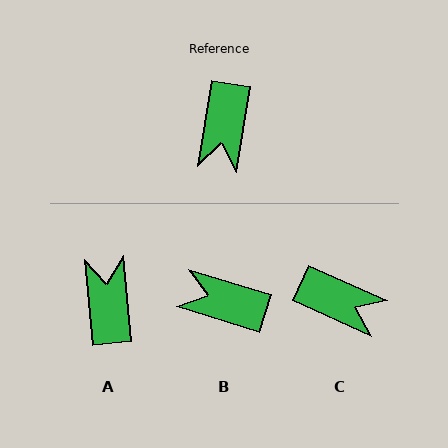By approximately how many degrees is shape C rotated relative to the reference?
Approximately 76 degrees counter-clockwise.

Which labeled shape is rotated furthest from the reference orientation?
A, about 165 degrees away.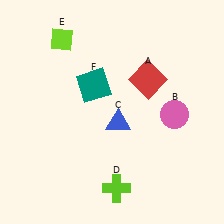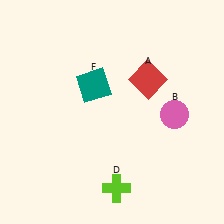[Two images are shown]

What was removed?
The lime diamond (E), the blue triangle (C) were removed in Image 2.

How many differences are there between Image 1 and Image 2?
There are 2 differences between the two images.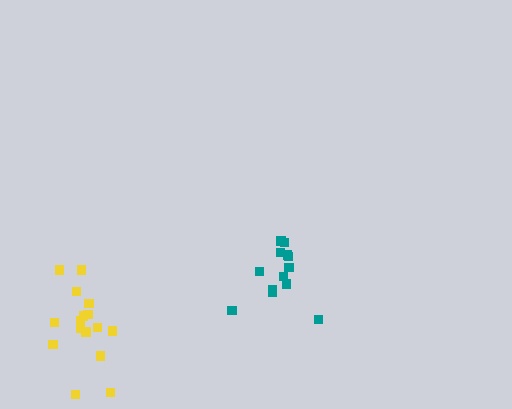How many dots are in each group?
Group 1: 16 dots, Group 2: 13 dots (29 total).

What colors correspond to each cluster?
The clusters are colored: yellow, teal.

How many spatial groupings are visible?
There are 2 spatial groupings.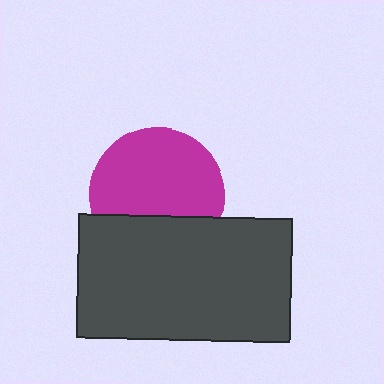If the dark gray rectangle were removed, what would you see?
You would see the complete magenta circle.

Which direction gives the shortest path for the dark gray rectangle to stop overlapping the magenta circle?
Moving down gives the shortest separation.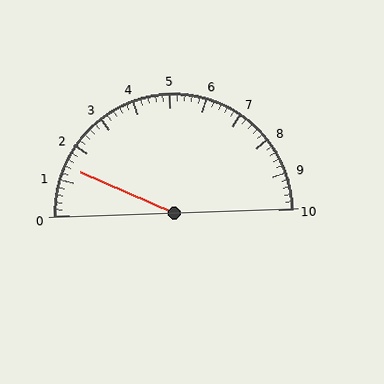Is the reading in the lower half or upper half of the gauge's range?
The reading is in the lower half of the range (0 to 10).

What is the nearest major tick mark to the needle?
The nearest major tick mark is 1.